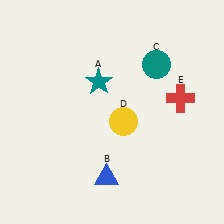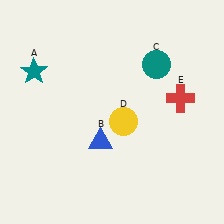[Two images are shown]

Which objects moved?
The objects that moved are: the teal star (A), the blue triangle (B).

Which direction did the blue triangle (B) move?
The blue triangle (B) moved up.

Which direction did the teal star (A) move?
The teal star (A) moved left.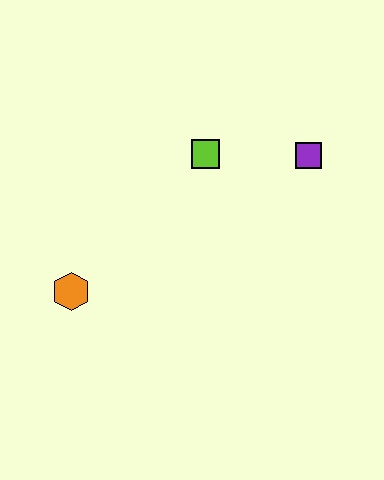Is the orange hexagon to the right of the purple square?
No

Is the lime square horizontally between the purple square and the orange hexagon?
Yes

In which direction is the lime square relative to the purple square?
The lime square is to the left of the purple square.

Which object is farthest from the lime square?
The orange hexagon is farthest from the lime square.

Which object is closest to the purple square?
The lime square is closest to the purple square.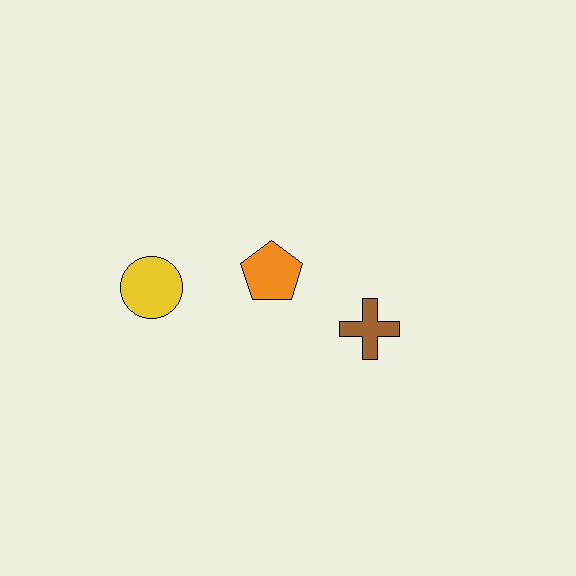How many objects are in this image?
There are 3 objects.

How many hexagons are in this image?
There are no hexagons.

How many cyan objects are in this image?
There are no cyan objects.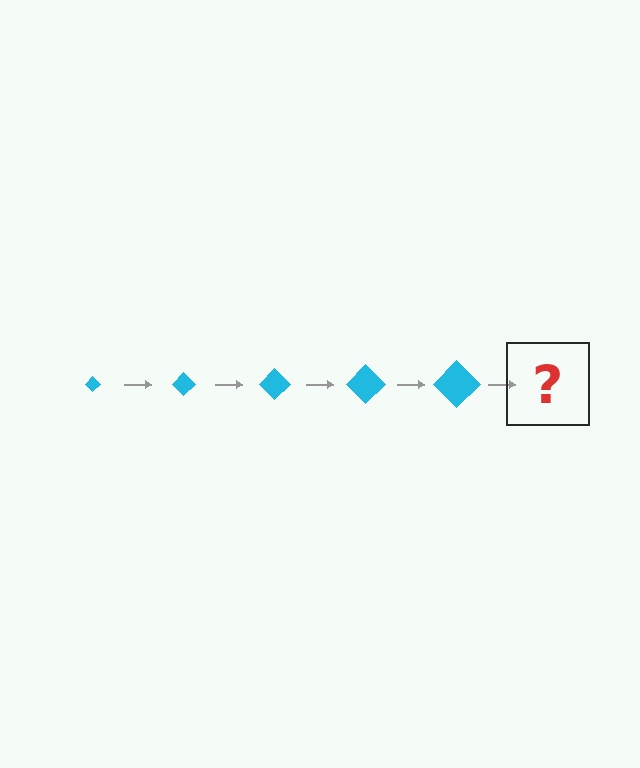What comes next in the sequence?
The next element should be a cyan diamond, larger than the previous one.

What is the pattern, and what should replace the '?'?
The pattern is that the diamond gets progressively larger each step. The '?' should be a cyan diamond, larger than the previous one.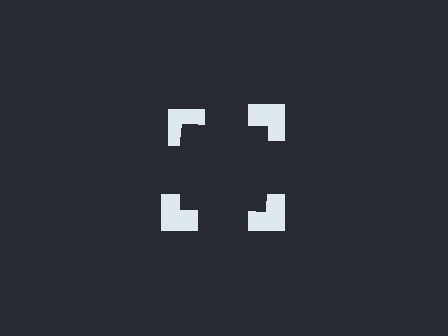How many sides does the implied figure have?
4 sides.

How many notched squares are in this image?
There are 4 — one at each vertex of the illusory square.